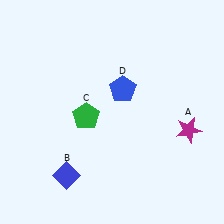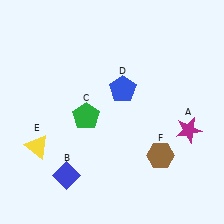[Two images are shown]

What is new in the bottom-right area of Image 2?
A brown hexagon (F) was added in the bottom-right area of Image 2.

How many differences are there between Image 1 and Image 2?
There are 2 differences between the two images.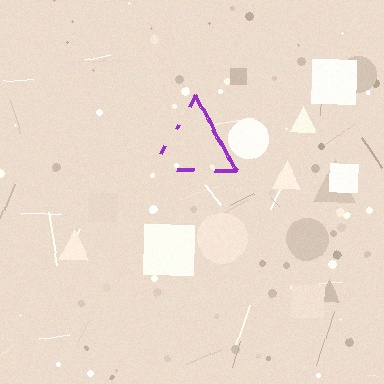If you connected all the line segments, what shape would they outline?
They would outline a triangle.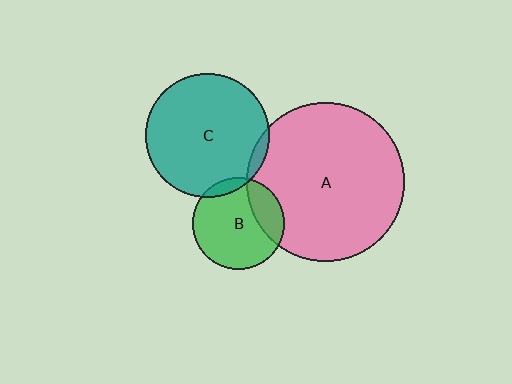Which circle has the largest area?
Circle A (pink).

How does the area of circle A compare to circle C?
Approximately 1.6 times.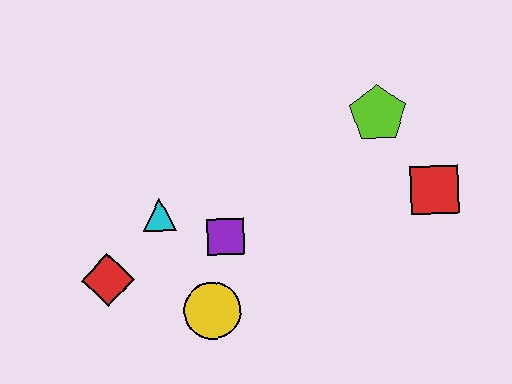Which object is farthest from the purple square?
The red square is farthest from the purple square.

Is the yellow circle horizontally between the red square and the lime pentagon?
No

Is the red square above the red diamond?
Yes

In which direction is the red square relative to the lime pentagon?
The red square is below the lime pentagon.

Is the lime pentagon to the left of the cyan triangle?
No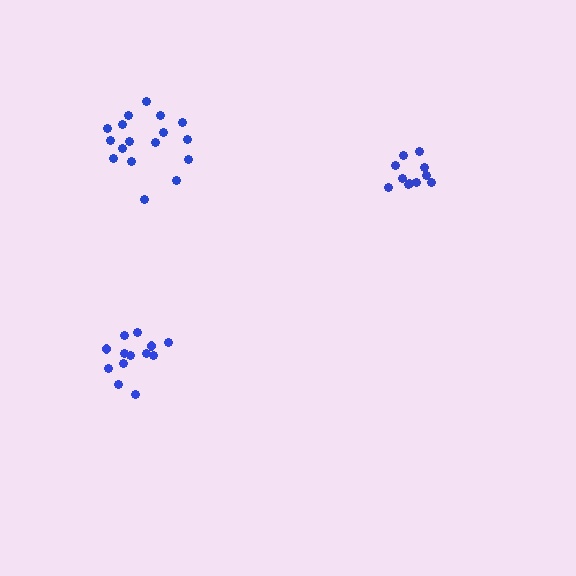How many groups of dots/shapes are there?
There are 3 groups.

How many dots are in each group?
Group 1: 11 dots, Group 2: 13 dots, Group 3: 17 dots (41 total).